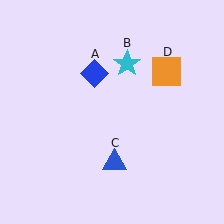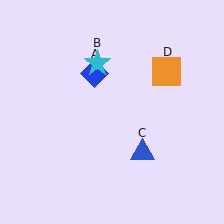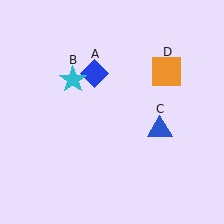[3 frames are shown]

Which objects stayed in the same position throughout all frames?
Blue diamond (object A) and orange square (object D) remained stationary.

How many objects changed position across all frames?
2 objects changed position: cyan star (object B), blue triangle (object C).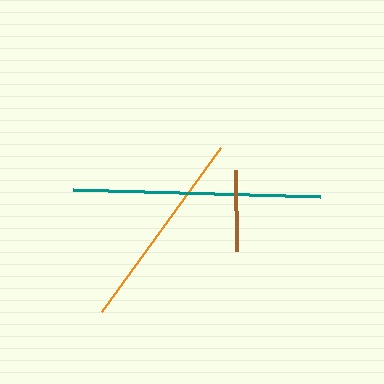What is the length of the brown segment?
The brown segment is approximately 81 pixels long.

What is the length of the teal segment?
The teal segment is approximately 247 pixels long.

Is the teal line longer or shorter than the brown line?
The teal line is longer than the brown line.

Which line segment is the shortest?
The brown line is the shortest at approximately 81 pixels.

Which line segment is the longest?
The teal line is the longest at approximately 247 pixels.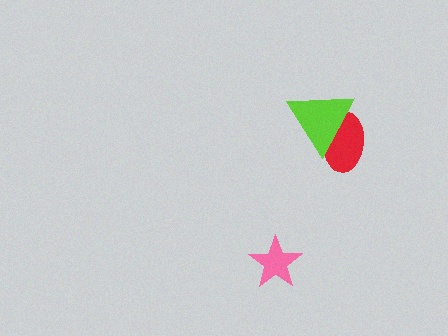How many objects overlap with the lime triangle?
1 object overlaps with the lime triangle.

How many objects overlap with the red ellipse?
1 object overlaps with the red ellipse.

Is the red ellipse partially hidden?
Yes, it is partially covered by another shape.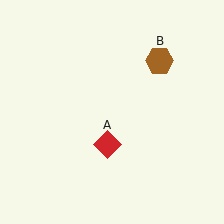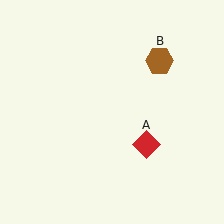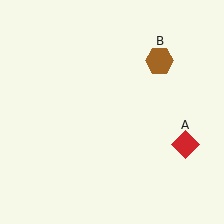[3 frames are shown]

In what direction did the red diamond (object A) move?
The red diamond (object A) moved right.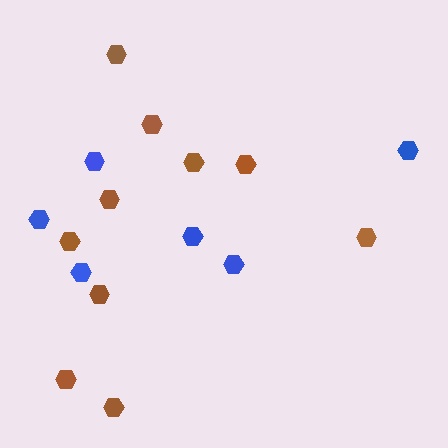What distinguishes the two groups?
There are 2 groups: one group of blue hexagons (6) and one group of brown hexagons (10).